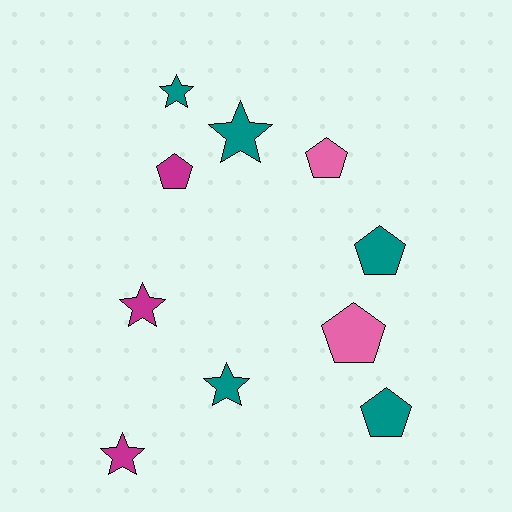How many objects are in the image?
There are 10 objects.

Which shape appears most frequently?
Star, with 5 objects.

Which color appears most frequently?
Teal, with 5 objects.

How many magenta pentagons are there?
There is 1 magenta pentagon.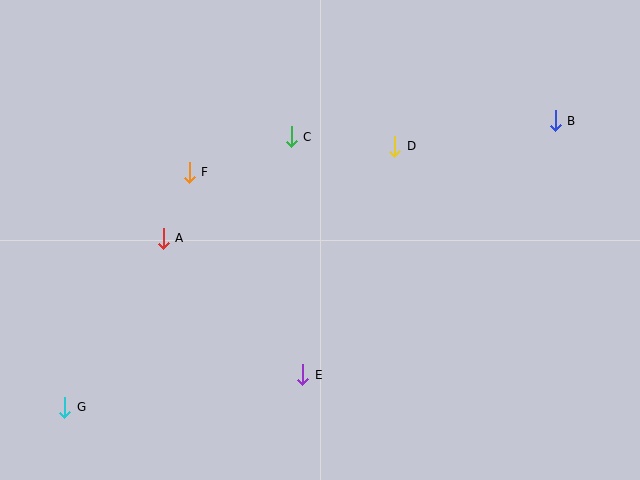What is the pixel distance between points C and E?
The distance between C and E is 238 pixels.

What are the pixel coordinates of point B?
Point B is at (555, 121).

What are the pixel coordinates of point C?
Point C is at (291, 137).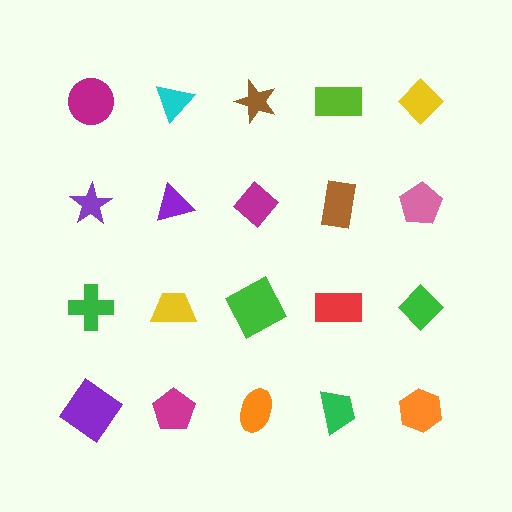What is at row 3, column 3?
A green square.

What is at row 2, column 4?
A brown rectangle.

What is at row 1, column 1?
A magenta circle.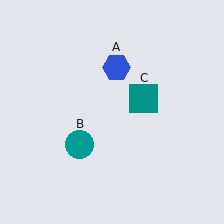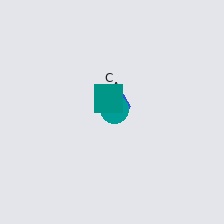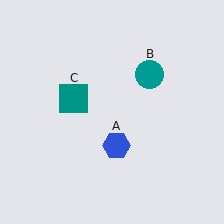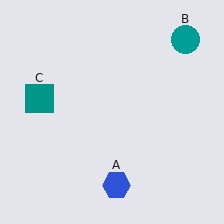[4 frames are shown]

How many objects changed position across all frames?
3 objects changed position: blue hexagon (object A), teal circle (object B), teal square (object C).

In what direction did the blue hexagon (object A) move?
The blue hexagon (object A) moved down.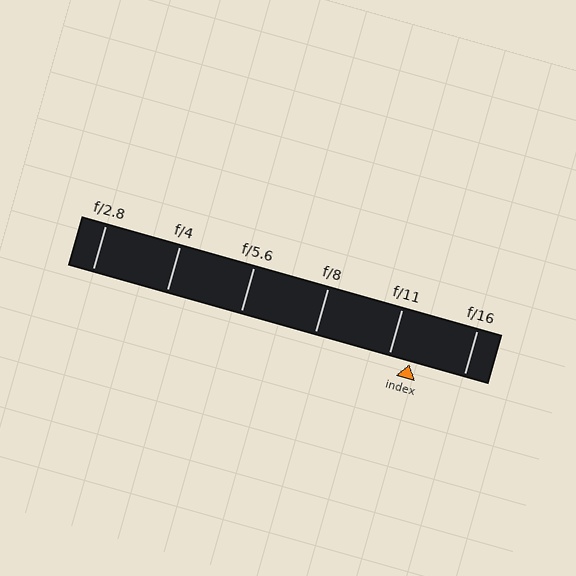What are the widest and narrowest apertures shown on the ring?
The widest aperture shown is f/2.8 and the narrowest is f/16.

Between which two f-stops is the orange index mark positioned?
The index mark is between f/11 and f/16.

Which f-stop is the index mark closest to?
The index mark is closest to f/11.